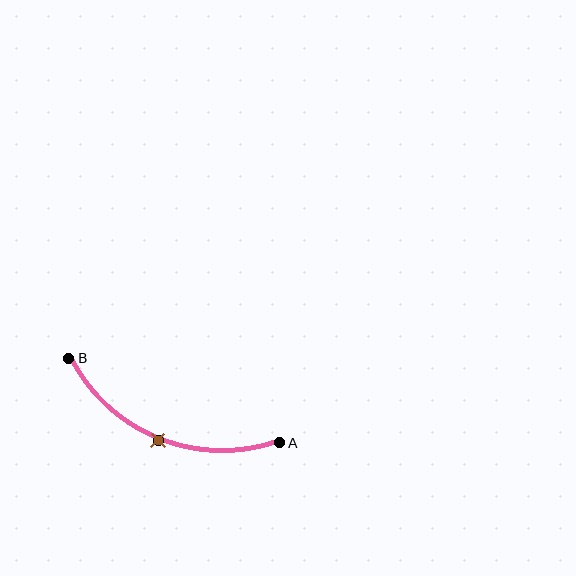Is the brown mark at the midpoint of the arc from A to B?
Yes. The brown mark lies on the arc at equal arc-length from both A and B — it is the arc midpoint.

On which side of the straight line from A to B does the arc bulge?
The arc bulges below the straight line connecting A and B.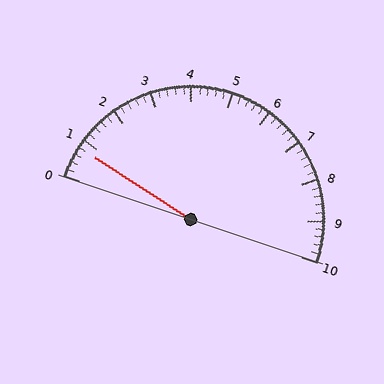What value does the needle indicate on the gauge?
The needle indicates approximately 0.8.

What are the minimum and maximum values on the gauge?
The gauge ranges from 0 to 10.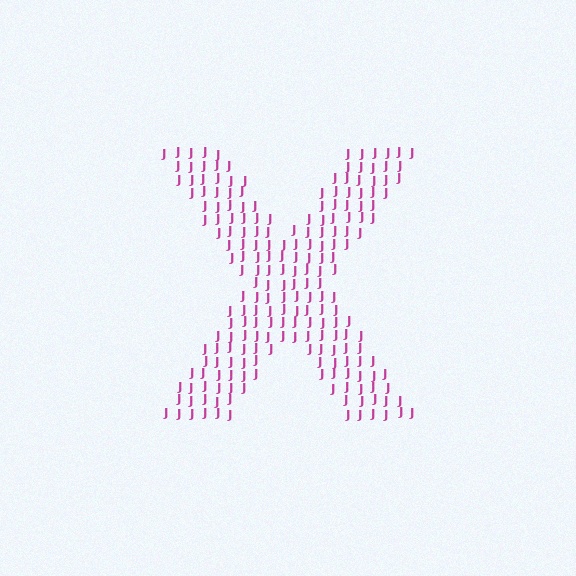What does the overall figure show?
The overall figure shows the letter X.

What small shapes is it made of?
It is made of small letter J's.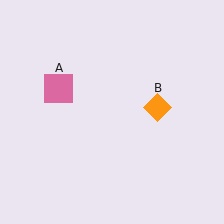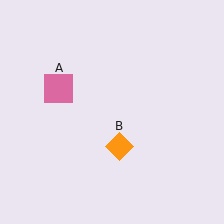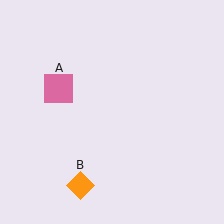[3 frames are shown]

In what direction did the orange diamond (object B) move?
The orange diamond (object B) moved down and to the left.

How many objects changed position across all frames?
1 object changed position: orange diamond (object B).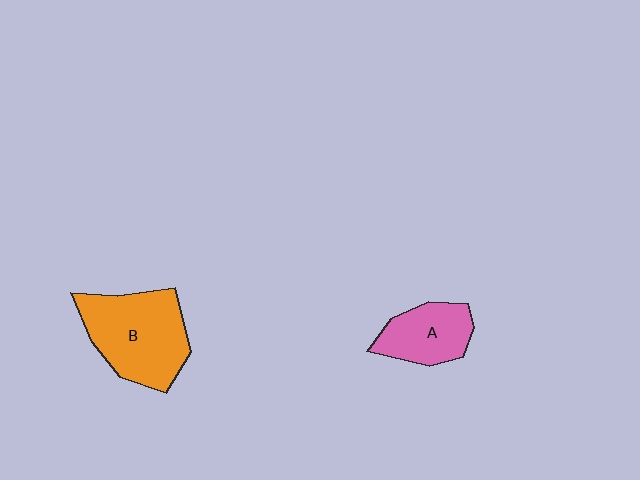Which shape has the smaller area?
Shape A (pink).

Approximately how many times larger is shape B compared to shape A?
Approximately 1.7 times.